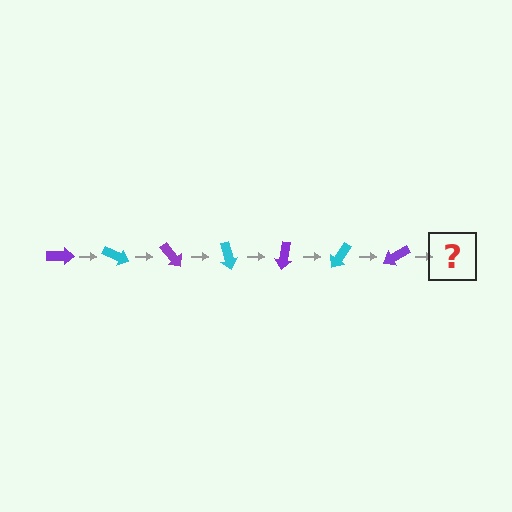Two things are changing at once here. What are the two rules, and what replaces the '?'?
The two rules are that it rotates 25 degrees each step and the color cycles through purple and cyan. The '?' should be a cyan arrow, rotated 175 degrees from the start.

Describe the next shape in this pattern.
It should be a cyan arrow, rotated 175 degrees from the start.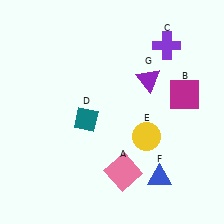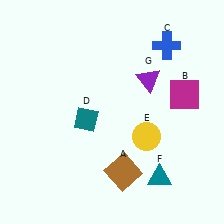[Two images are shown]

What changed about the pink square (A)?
In Image 1, A is pink. In Image 2, it changed to brown.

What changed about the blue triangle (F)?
In Image 1, F is blue. In Image 2, it changed to teal.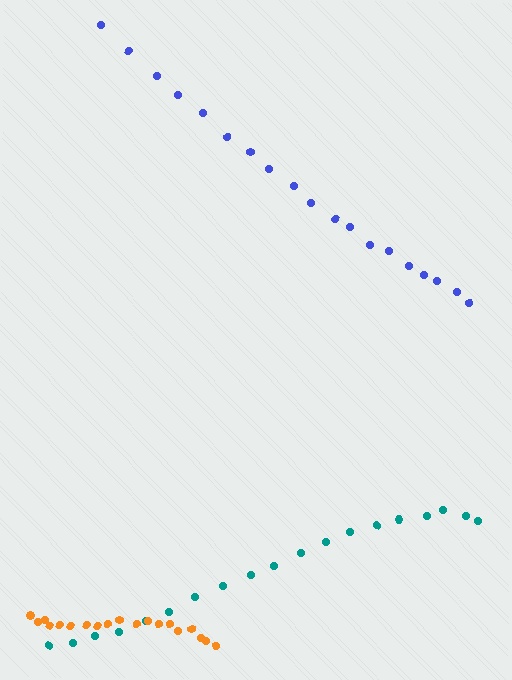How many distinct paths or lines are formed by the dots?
There are 3 distinct paths.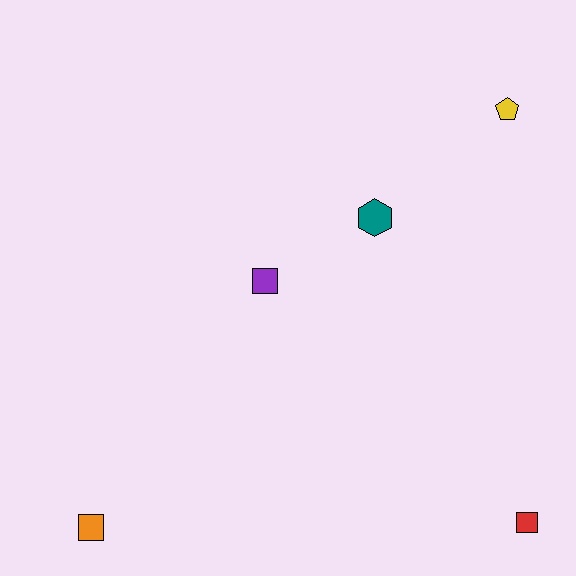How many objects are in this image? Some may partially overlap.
There are 5 objects.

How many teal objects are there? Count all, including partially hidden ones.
There is 1 teal object.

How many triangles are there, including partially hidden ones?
There are no triangles.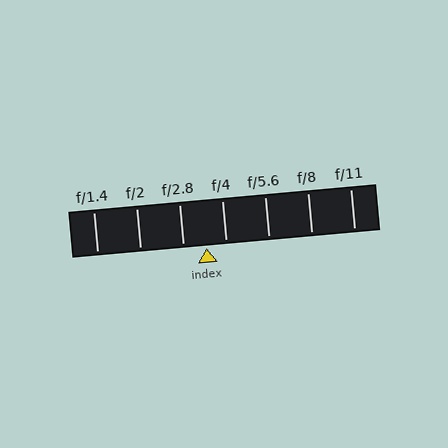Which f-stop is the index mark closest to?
The index mark is closest to f/4.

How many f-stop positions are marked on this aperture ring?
There are 7 f-stop positions marked.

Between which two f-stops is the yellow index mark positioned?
The index mark is between f/2.8 and f/4.